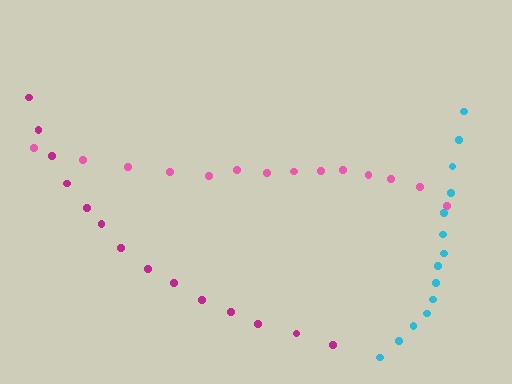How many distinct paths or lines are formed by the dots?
There are 3 distinct paths.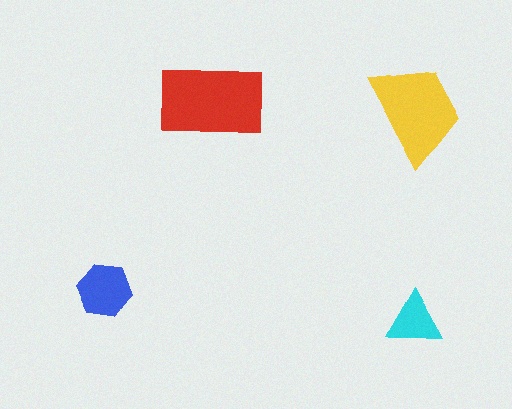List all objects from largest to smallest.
The red rectangle, the yellow trapezoid, the blue hexagon, the cyan triangle.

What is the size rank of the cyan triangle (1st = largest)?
4th.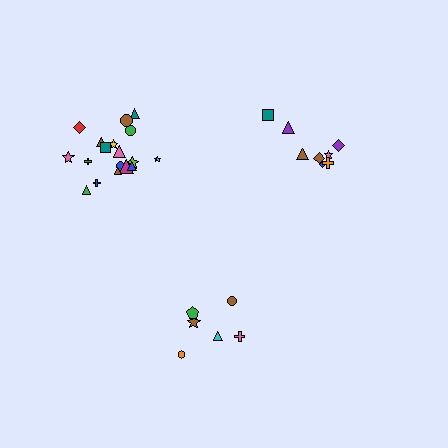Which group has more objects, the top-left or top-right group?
The top-left group.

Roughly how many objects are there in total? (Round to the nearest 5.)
Roughly 30 objects in total.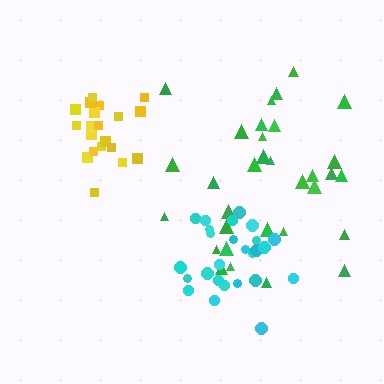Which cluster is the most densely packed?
Cyan.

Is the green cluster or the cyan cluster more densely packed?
Cyan.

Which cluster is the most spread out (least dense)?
Green.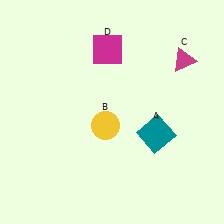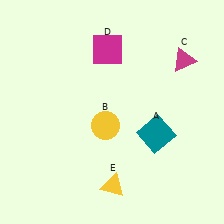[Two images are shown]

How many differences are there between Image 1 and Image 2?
There is 1 difference between the two images.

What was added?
A yellow triangle (E) was added in Image 2.